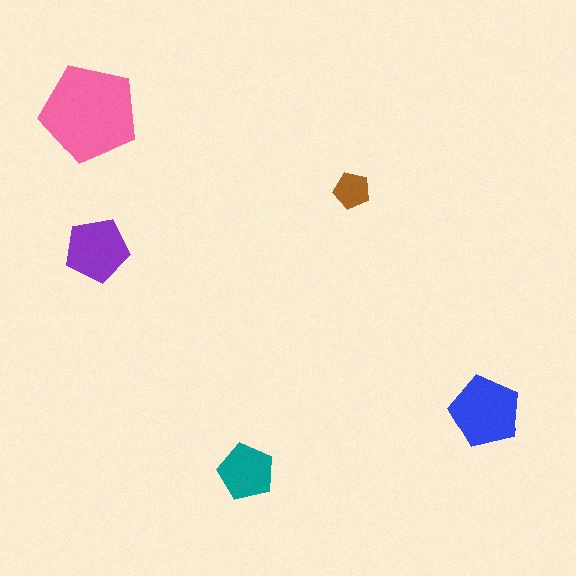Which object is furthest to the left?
The pink pentagon is leftmost.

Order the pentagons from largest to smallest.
the pink one, the blue one, the purple one, the teal one, the brown one.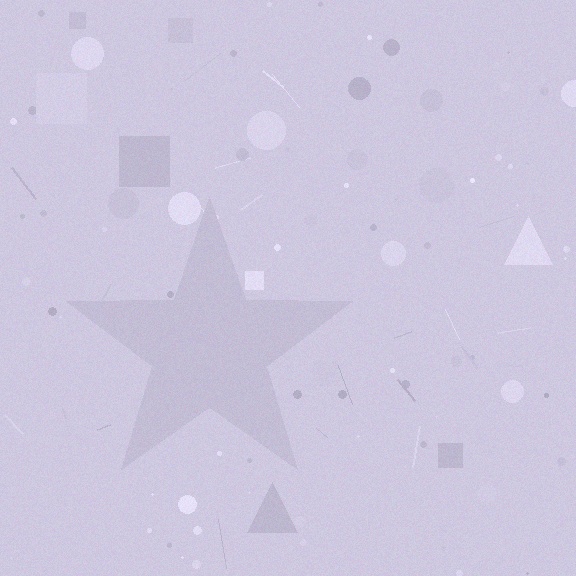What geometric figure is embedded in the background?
A star is embedded in the background.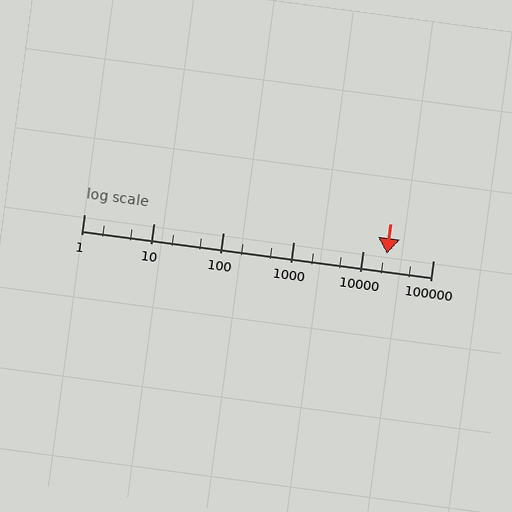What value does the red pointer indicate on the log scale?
The pointer indicates approximately 22000.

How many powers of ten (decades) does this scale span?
The scale spans 5 decades, from 1 to 100000.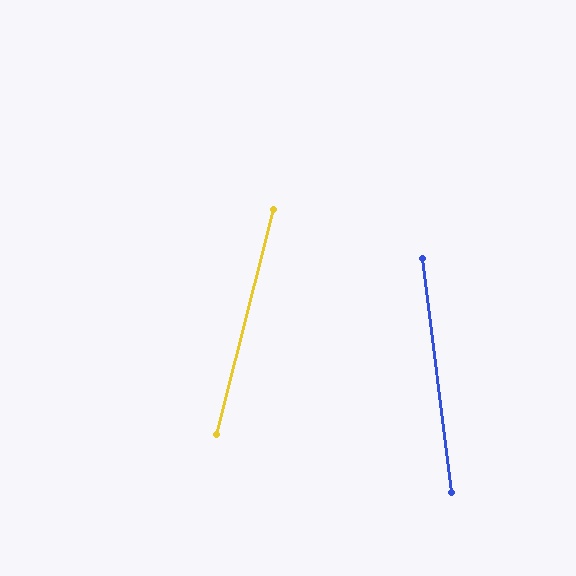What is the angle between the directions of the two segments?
Approximately 21 degrees.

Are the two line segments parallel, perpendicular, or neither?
Neither parallel nor perpendicular — they differ by about 21°.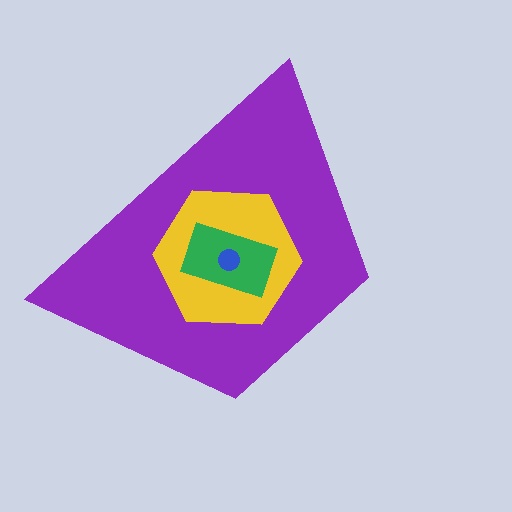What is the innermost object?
The blue circle.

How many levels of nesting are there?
4.